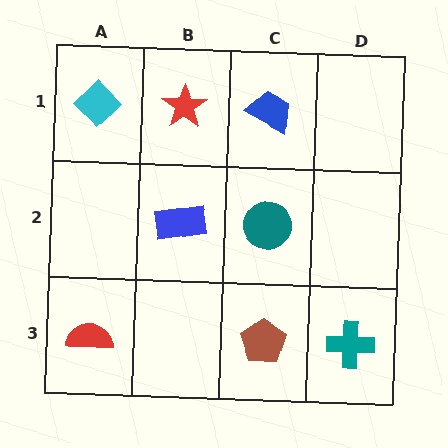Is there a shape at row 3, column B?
No, that cell is empty.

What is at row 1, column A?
A cyan diamond.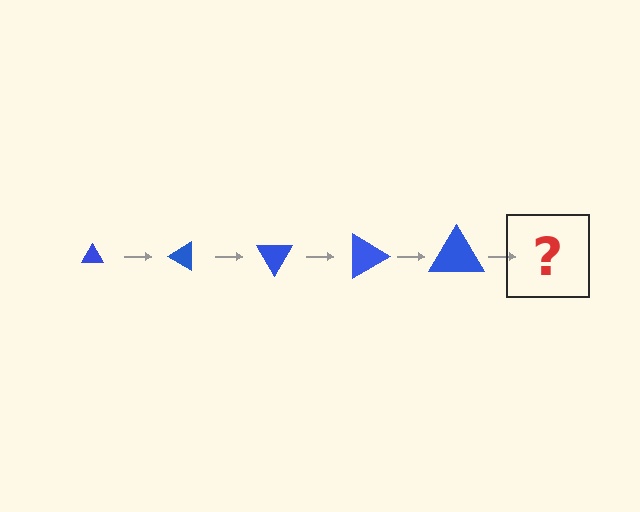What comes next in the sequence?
The next element should be a triangle, larger than the previous one and rotated 150 degrees from the start.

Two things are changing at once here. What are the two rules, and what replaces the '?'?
The two rules are that the triangle grows larger each step and it rotates 30 degrees each step. The '?' should be a triangle, larger than the previous one and rotated 150 degrees from the start.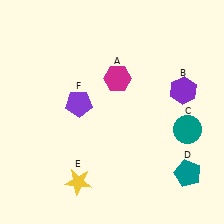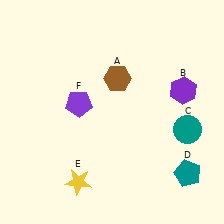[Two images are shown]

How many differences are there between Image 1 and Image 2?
There is 1 difference between the two images.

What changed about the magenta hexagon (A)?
In Image 1, A is magenta. In Image 2, it changed to brown.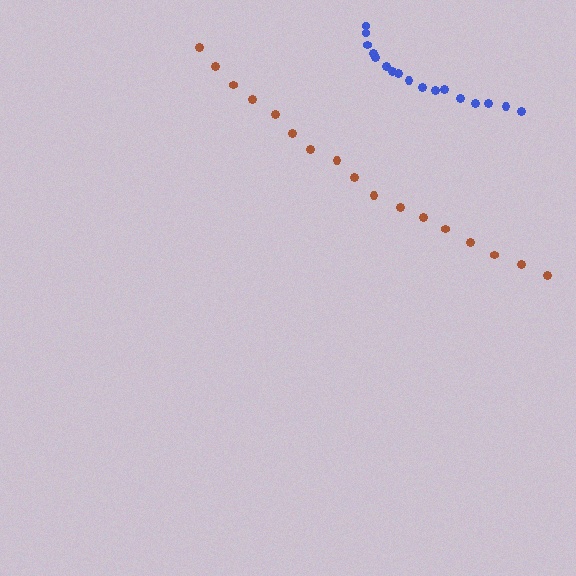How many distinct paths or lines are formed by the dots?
There are 2 distinct paths.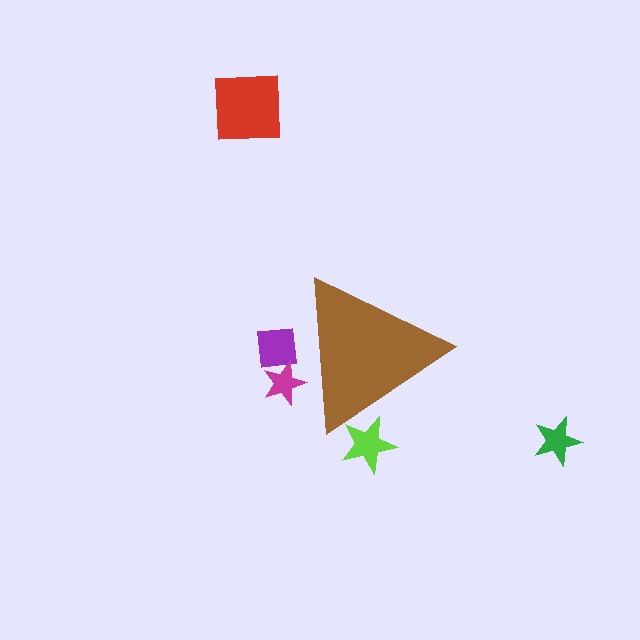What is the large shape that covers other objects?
A brown triangle.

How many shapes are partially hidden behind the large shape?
3 shapes are partially hidden.